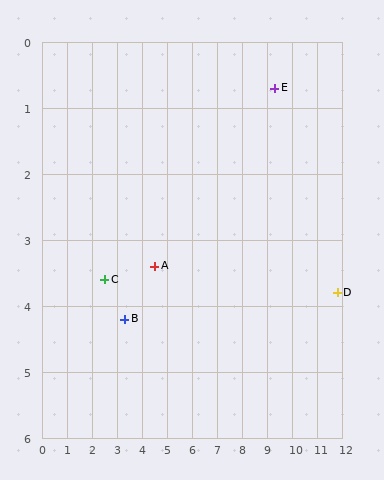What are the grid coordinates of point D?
Point D is at approximately (11.8, 3.8).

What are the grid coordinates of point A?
Point A is at approximately (4.5, 3.4).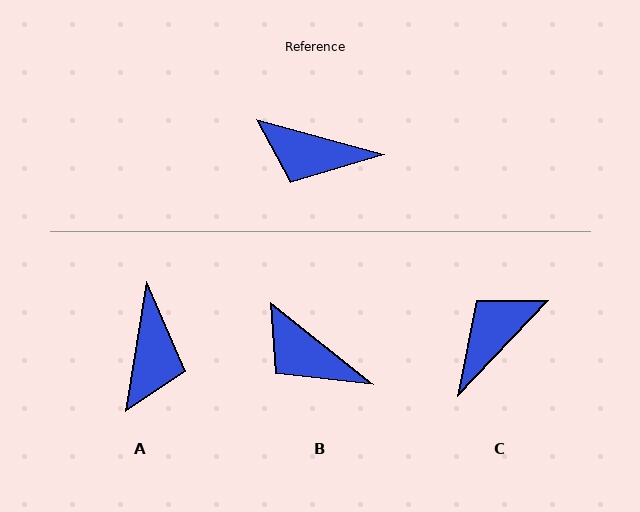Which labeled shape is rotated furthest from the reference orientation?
C, about 118 degrees away.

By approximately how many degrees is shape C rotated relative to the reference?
Approximately 118 degrees clockwise.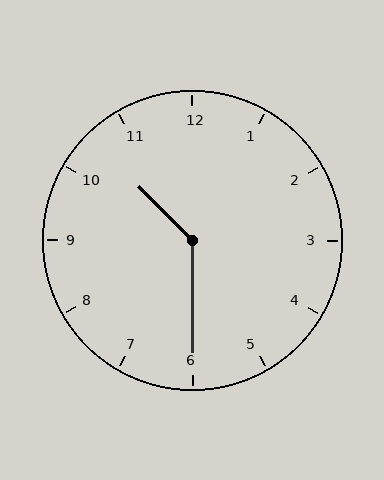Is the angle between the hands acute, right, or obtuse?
It is obtuse.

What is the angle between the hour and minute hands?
Approximately 135 degrees.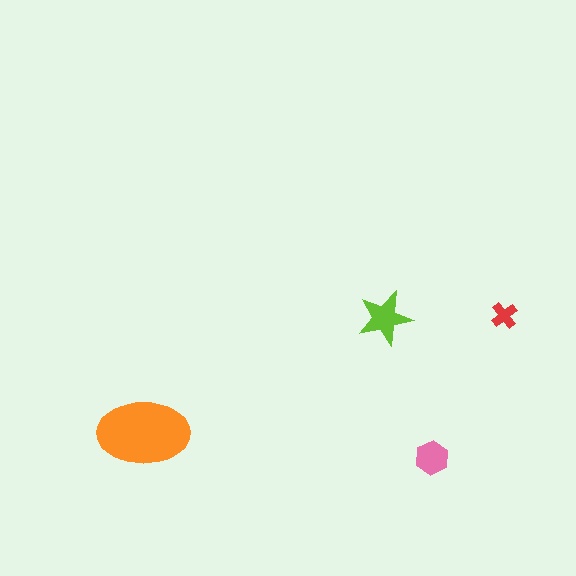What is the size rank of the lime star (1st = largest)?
2nd.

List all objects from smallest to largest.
The red cross, the pink hexagon, the lime star, the orange ellipse.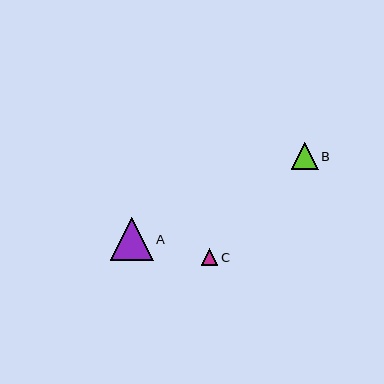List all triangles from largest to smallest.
From largest to smallest: A, B, C.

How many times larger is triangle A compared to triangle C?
Triangle A is approximately 2.6 times the size of triangle C.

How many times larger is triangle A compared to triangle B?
Triangle A is approximately 1.6 times the size of triangle B.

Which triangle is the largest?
Triangle A is the largest with a size of approximately 43 pixels.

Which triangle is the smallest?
Triangle C is the smallest with a size of approximately 17 pixels.